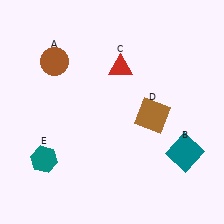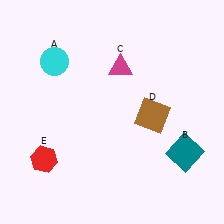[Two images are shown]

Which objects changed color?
A changed from brown to cyan. C changed from red to magenta. E changed from teal to red.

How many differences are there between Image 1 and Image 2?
There are 3 differences between the two images.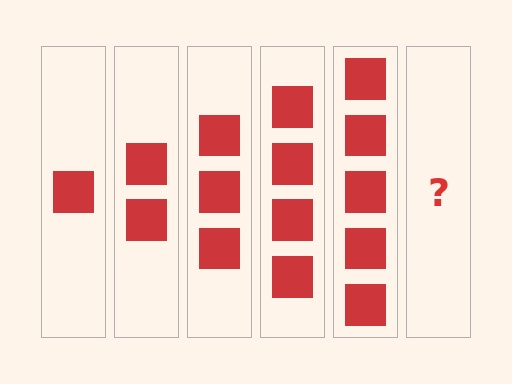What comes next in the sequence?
The next element should be 6 squares.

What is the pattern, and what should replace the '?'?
The pattern is that each step adds one more square. The '?' should be 6 squares.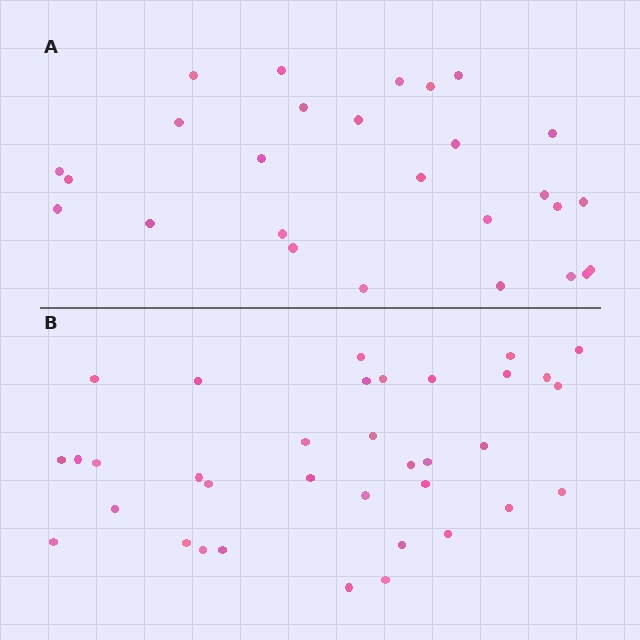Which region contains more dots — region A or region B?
Region B (the bottom region) has more dots.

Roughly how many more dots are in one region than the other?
Region B has roughly 8 or so more dots than region A.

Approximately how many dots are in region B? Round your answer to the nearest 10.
About 40 dots. (The exact count is 35, which rounds to 40.)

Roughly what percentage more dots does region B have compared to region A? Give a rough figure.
About 30% more.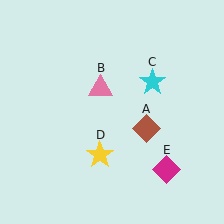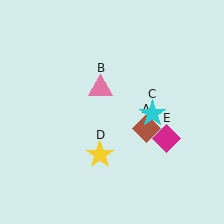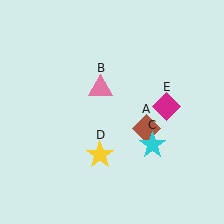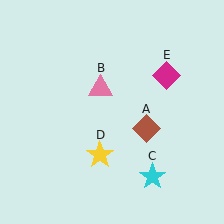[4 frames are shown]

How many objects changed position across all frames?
2 objects changed position: cyan star (object C), magenta diamond (object E).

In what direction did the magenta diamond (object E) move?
The magenta diamond (object E) moved up.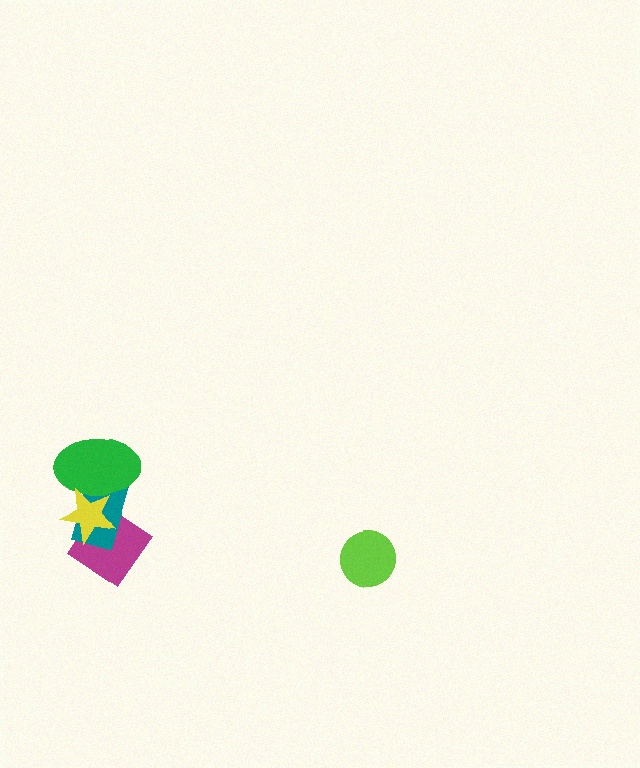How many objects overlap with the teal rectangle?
3 objects overlap with the teal rectangle.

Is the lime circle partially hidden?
No, no other shape covers it.